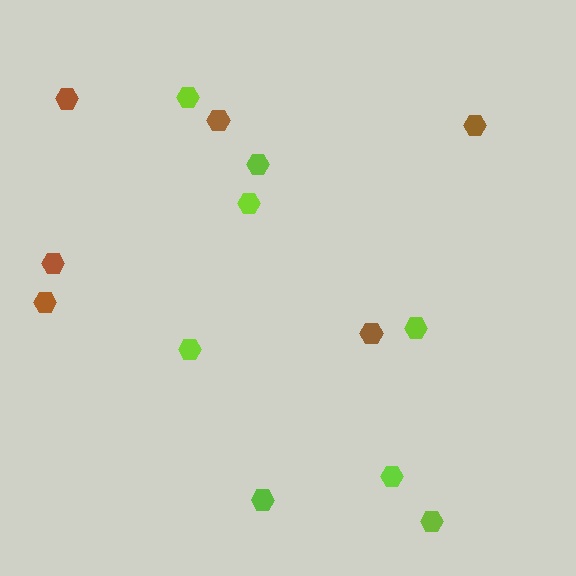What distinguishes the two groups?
There are 2 groups: one group of lime hexagons (8) and one group of brown hexagons (6).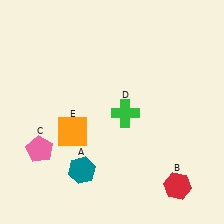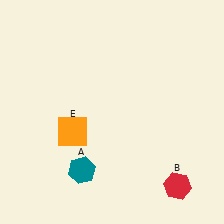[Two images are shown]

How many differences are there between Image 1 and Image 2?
There are 2 differences between the two images.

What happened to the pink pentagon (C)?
The pink pentagon (C) was removed in Image 2. It was in the bottom-left area of Image 1.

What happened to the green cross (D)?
The green cross (D) was removed in Image 2. It was in the bottom-right area of Image 1.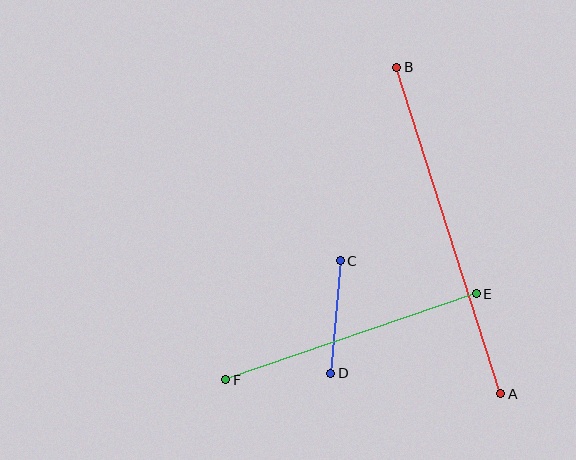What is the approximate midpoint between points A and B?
The midpoint is at approximately (449, 230) pixels.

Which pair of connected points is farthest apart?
Points A and B are farthest apart.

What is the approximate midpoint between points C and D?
The midpoint is at approximately (336, 317) pixels.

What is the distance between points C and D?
The distance is approximately 113 pixels.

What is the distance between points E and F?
The distance is approximately 265 pixels.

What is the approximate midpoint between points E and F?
The midpoint is at approximately (351, 337) pixels.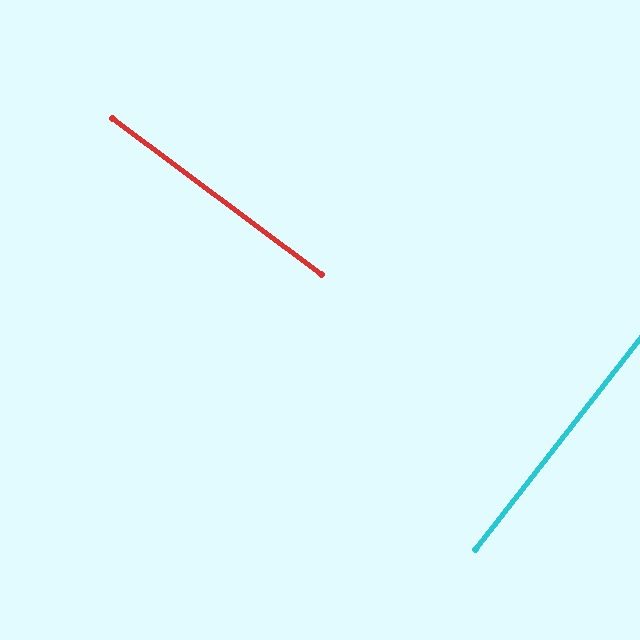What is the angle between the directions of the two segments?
Approximately 89 degrees.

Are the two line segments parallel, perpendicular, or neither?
Perpendicular — they meet at approximately 89°.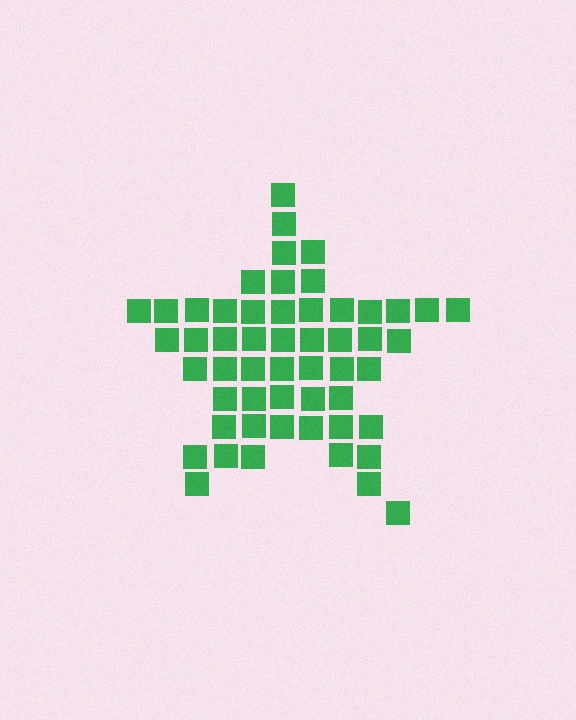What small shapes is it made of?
It is made of small squares.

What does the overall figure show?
The overall figure shows a star.